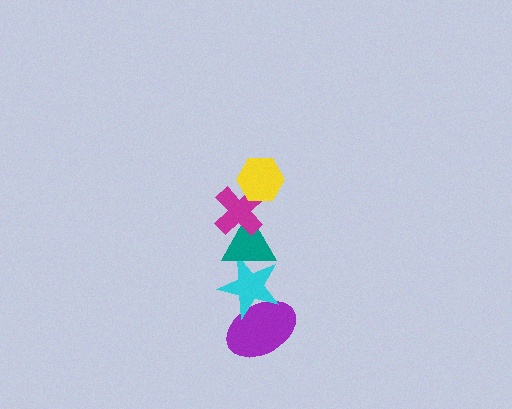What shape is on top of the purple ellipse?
The cyan star is on top of the purple ellipse.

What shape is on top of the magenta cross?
The yellow hexagon is on top of the magenta cross.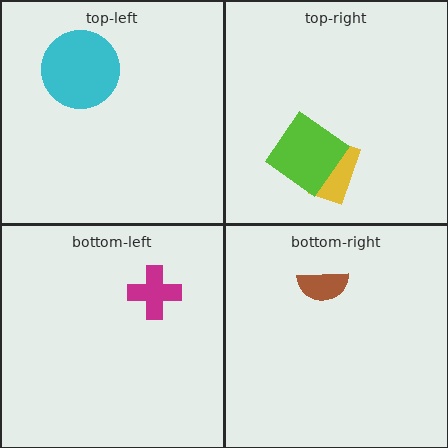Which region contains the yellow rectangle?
The top-right region.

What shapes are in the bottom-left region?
The magenta cross.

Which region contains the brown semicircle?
The bottom-right region.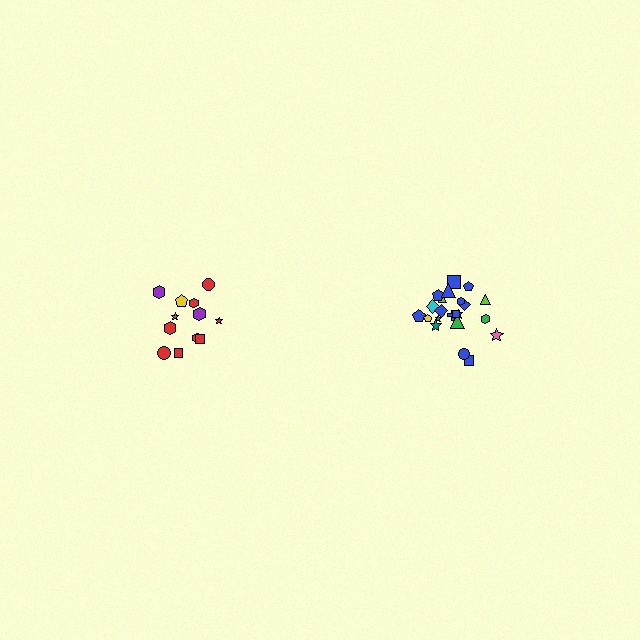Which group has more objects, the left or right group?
The right group.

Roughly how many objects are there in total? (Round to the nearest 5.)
Roughly 35 objects in total.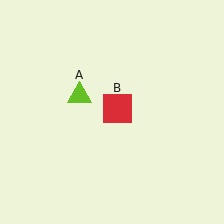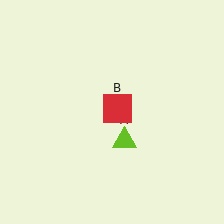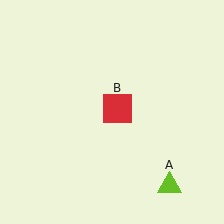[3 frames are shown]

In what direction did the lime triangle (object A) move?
The lime triangle (object A) moved down and to the right.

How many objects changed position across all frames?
1 object changed position: lime triangle (object A).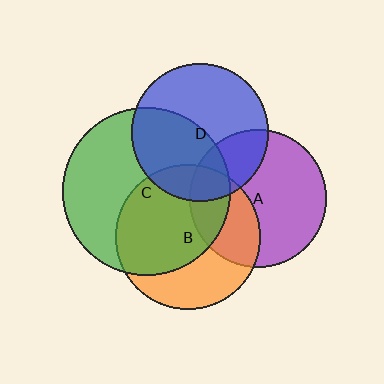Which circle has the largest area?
Circle C (green).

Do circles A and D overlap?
Yes.